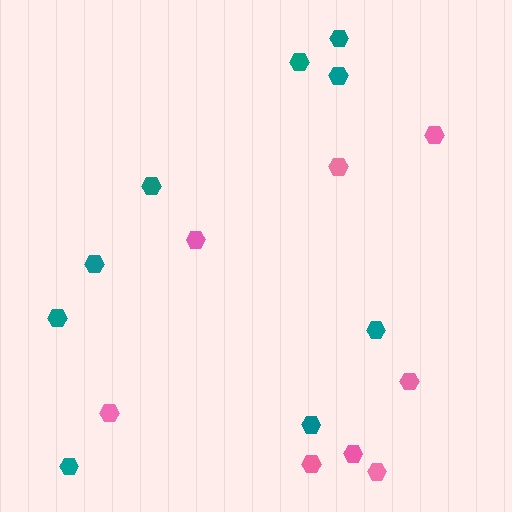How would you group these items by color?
There are 2 groups: one group of teal hexagons (9) and one group of pink hexagons (8).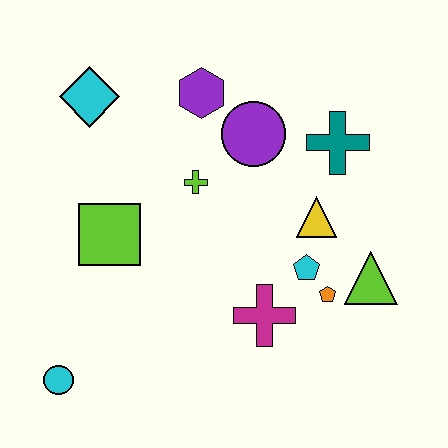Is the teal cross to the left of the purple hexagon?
No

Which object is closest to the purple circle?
The purple hexagon is closest to the purple circle.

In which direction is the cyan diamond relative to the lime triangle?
The cyan diamond is to the left of the lime triangle.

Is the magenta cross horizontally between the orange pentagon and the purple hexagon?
Yes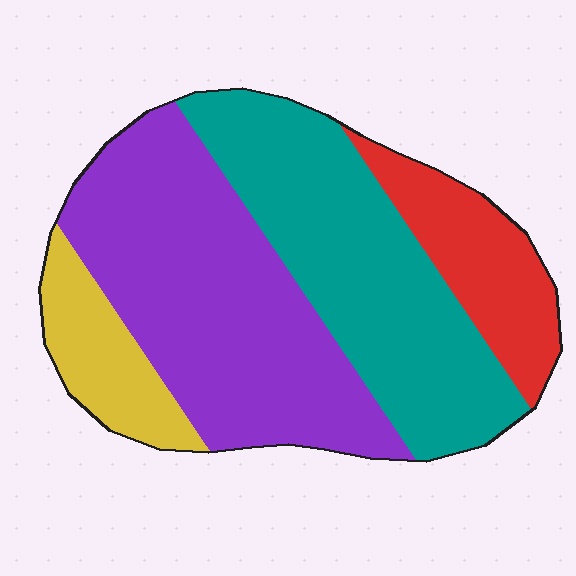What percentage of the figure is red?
Red takes up less than a quarter of the figure.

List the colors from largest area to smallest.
From largest to smallest: purple, teal, red, yellow.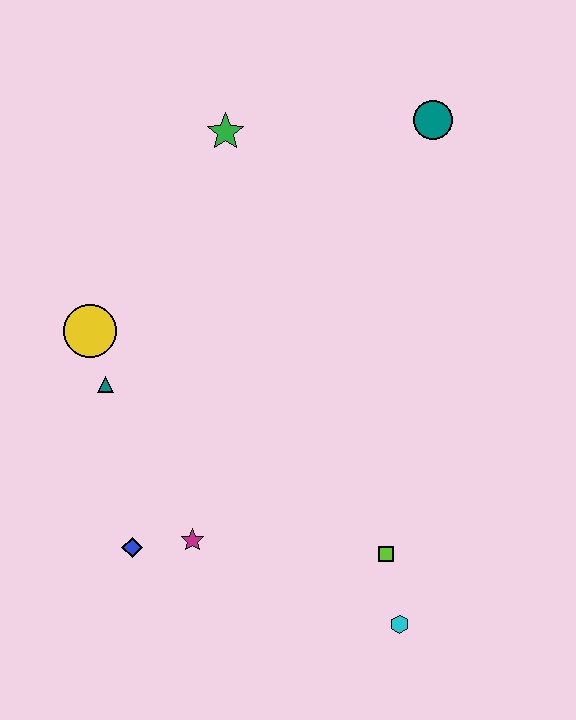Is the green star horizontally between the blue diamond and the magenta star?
No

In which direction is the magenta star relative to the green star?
The magenta star is below the green star.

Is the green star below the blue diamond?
No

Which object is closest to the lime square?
The cyan hexagon is closest to the lime square.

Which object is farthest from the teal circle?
The blue diamond is farthest from the teal circle.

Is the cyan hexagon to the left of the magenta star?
No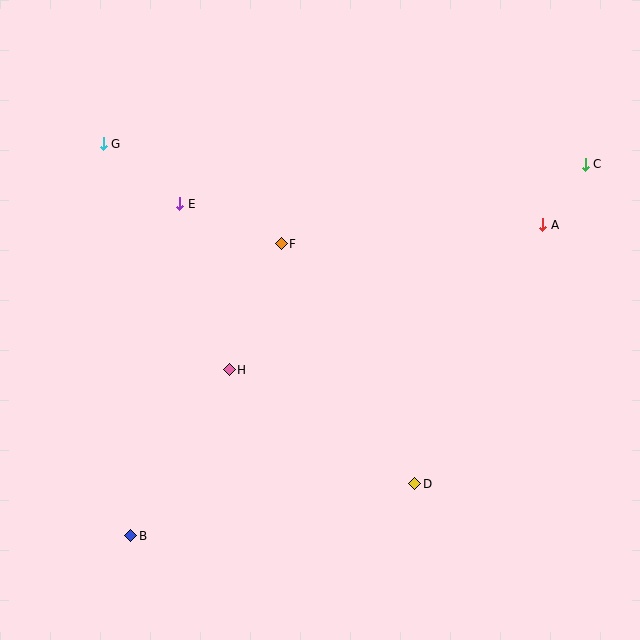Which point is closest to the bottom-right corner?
Point D is closest to the bottom-right corner.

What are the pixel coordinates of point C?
Point C is at (585, 164).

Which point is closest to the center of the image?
Point F at (281, 244) is closest to the center.